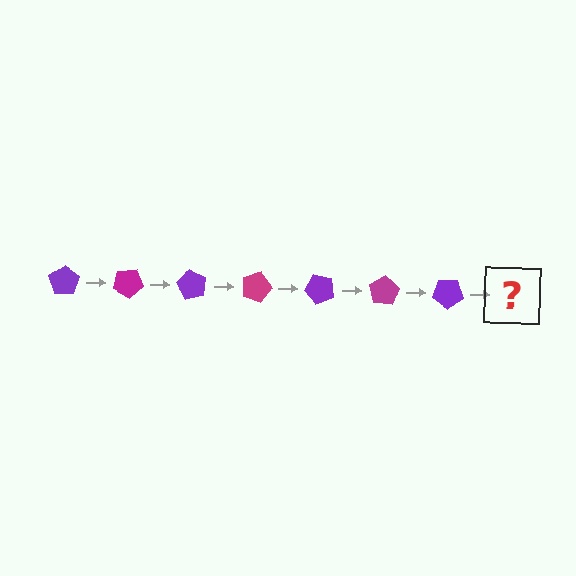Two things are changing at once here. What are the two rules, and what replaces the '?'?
The two rules are that it rotates 30 degrees each step and the color cycles through purple and magenta. The '?' should be a magenta pentagon, rotated 210 degrees from the start.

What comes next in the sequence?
The next element should be a magenta pentagon, rotated 210 degrees from the start.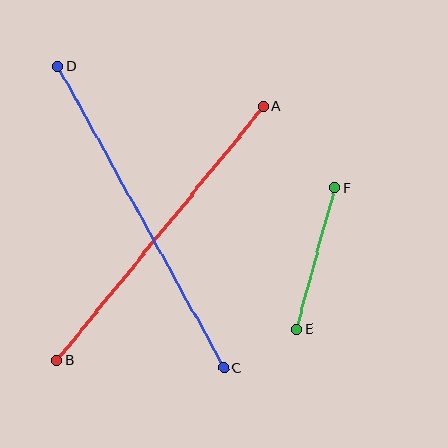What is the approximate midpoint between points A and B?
The midpoint is at approximately (160, 233) pixels.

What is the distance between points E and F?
The distance is approximately 146 pixels.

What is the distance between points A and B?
The distance is approximately 327 pixels.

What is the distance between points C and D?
The distance is approximately 344 pixels.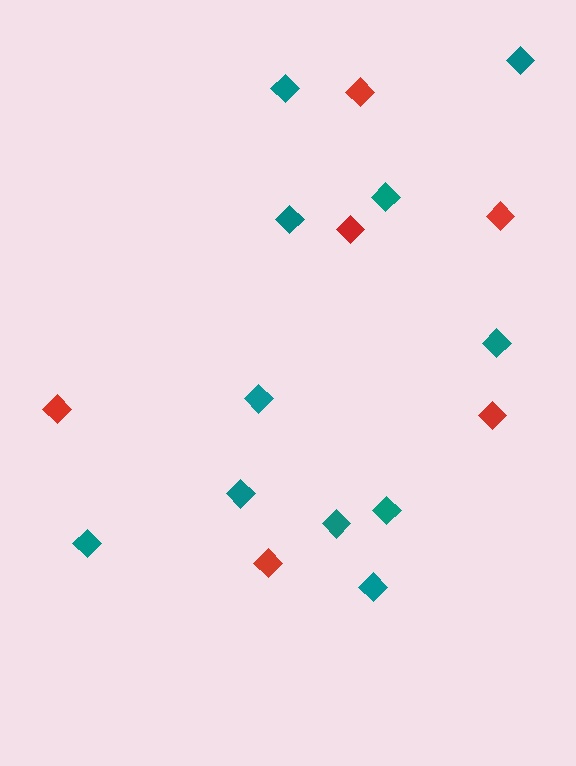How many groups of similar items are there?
There are 2 groups: one group of teal diamonds (11) and one group of red diamonds (6).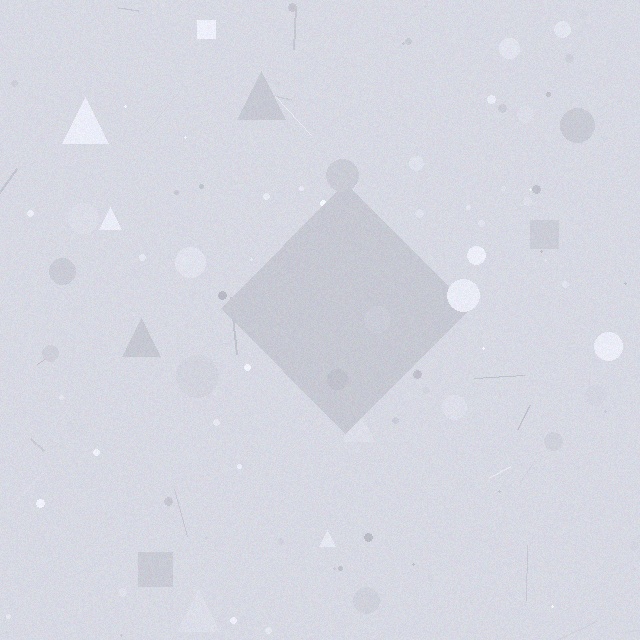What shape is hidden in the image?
A diamond is hidden in the image.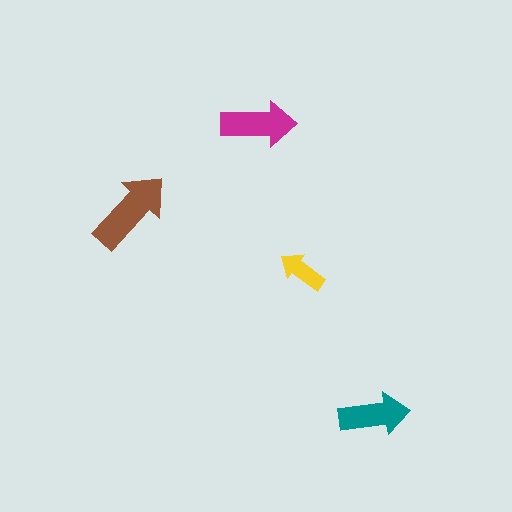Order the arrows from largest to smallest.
the brown one, the magenta one, the teal one, the yellow one.